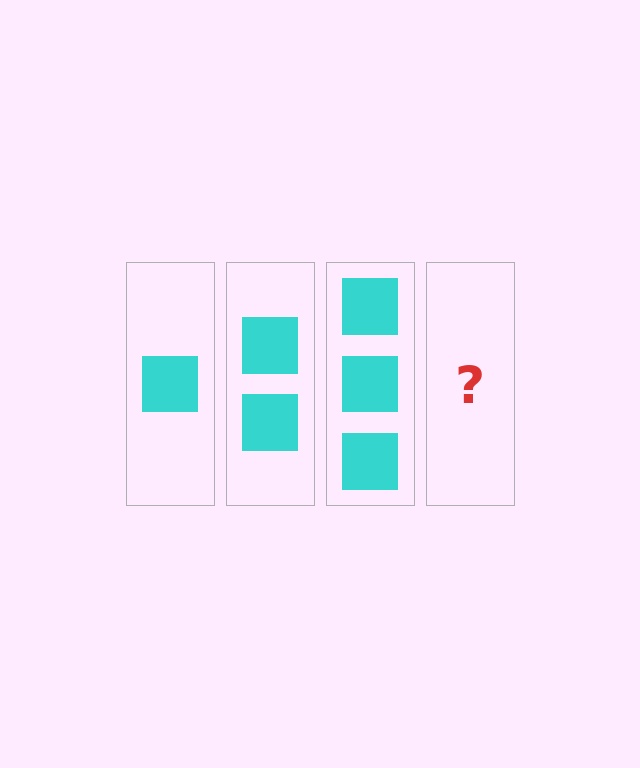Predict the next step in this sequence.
The next step is 4 squares.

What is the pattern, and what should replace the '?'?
The pattern is that each step adds one more square. The '?' should be 4 squares.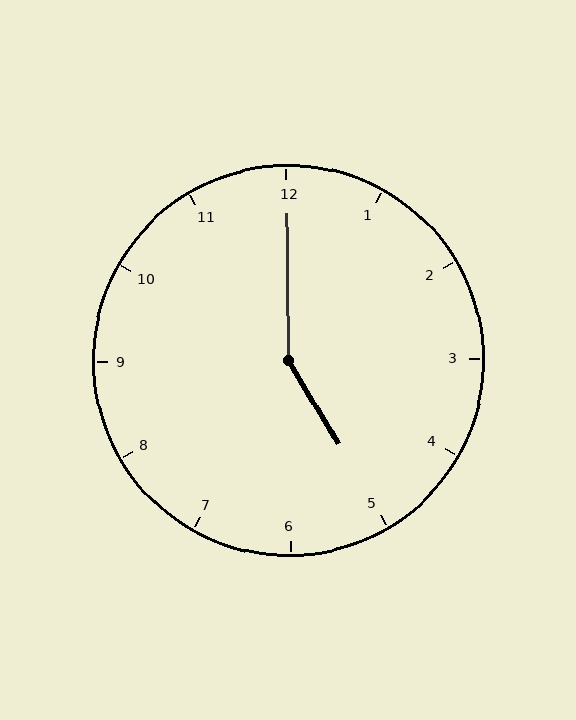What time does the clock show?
5:00.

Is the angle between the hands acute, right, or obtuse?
It is obtuse.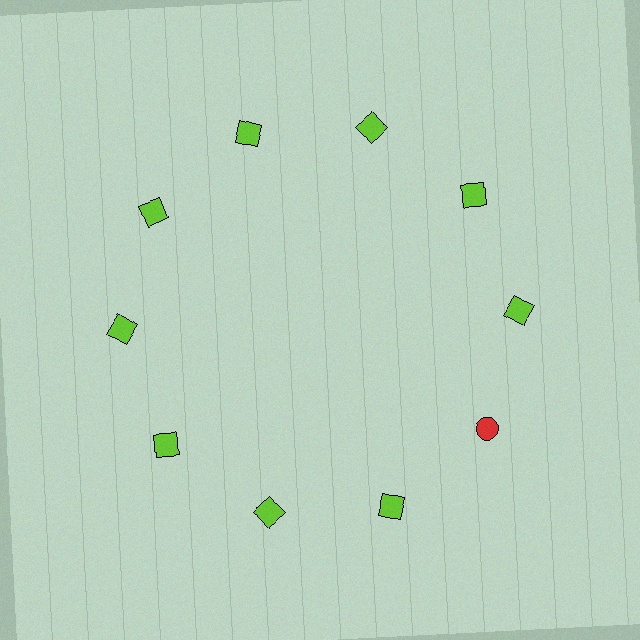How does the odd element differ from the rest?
It differs in both color (red instead of lime) and shape (circle instead of square).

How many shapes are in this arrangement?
There are 10 shapes arranged in a ring pattern.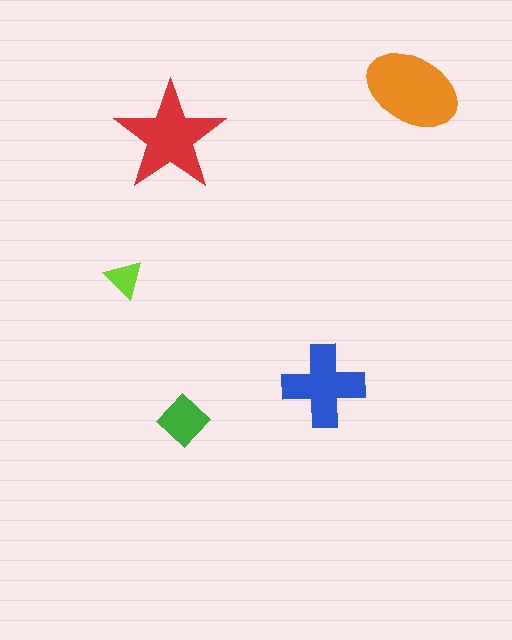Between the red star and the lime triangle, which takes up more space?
The red star.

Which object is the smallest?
The lime triangle.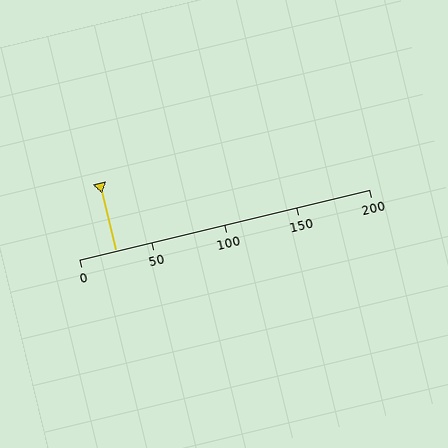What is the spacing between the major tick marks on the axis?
The major ticks are spaced 50 apart.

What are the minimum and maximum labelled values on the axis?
The axis runs from 0 to 200.